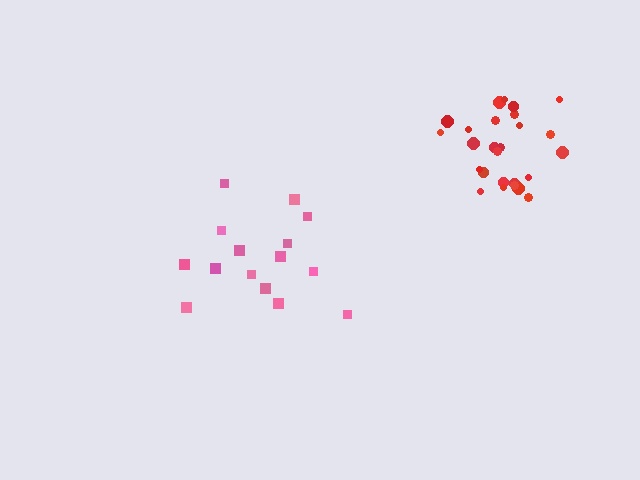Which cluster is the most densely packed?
Red.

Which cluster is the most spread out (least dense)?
Pink.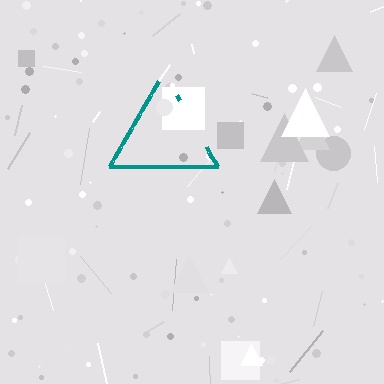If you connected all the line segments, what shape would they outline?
They would outline a triangle.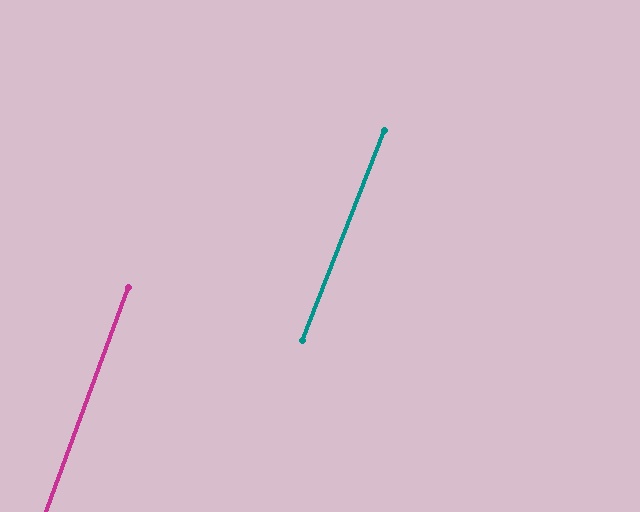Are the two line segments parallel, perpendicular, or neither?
Parallel — their directions differ by only 1.2°.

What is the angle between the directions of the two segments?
Approximately 1 degree.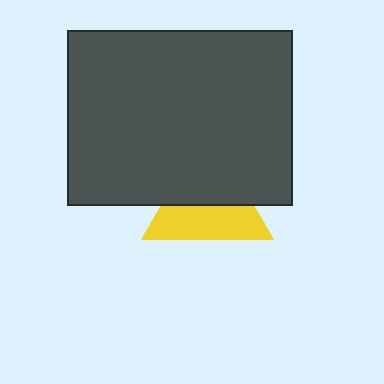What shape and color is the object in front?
The object in front is a dark gray rectangle.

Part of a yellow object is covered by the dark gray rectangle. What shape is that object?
It is a triangle.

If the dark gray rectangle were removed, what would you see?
You would see the complete yellow triangle.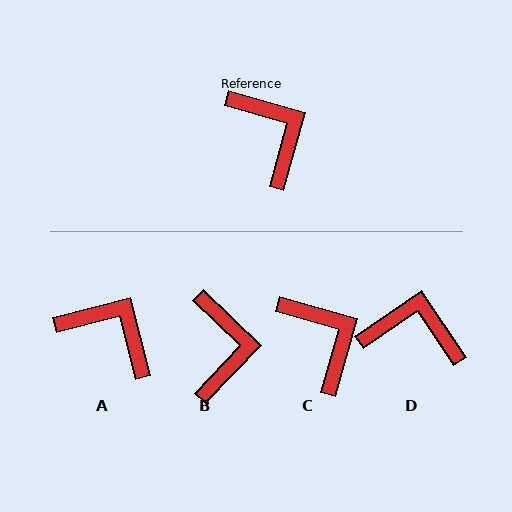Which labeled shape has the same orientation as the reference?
C.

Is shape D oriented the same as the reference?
No, it is off by about 50 degrees.